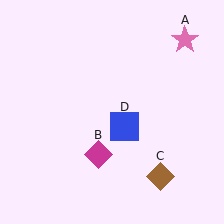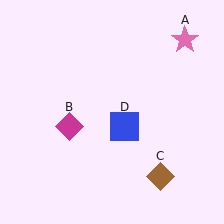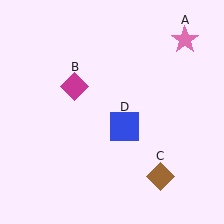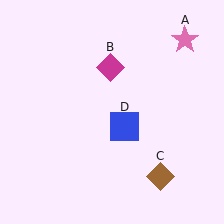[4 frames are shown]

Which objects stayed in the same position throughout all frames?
Pink star (object A) and brown diamond (object C) and blue square (object D) remained stationary.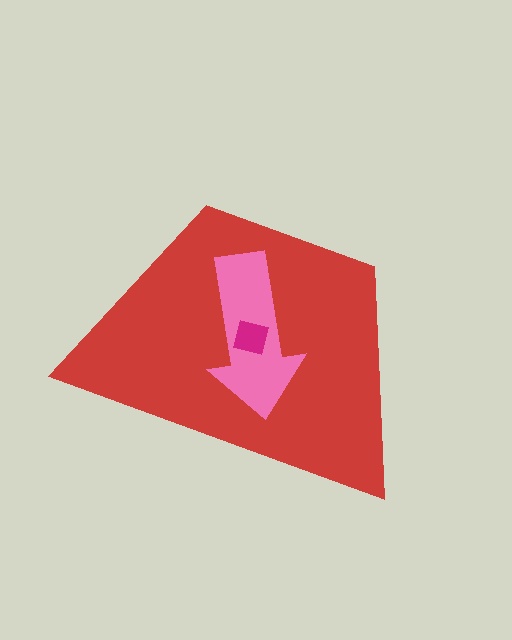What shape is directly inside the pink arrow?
The magenta square.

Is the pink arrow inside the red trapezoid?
Yes.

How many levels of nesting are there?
3.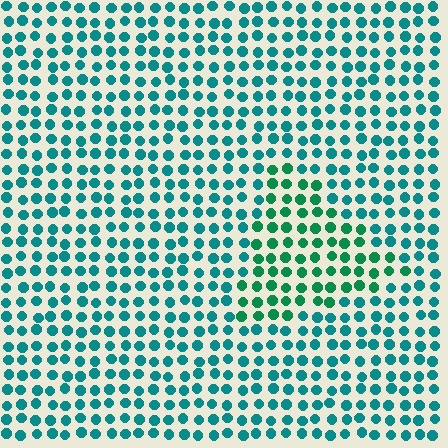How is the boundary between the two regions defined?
The boundary is defined purely by a slight shift in hue (about 29 degrees). Spacing, size, and orientation are identical on both sides.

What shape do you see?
I see a triangle.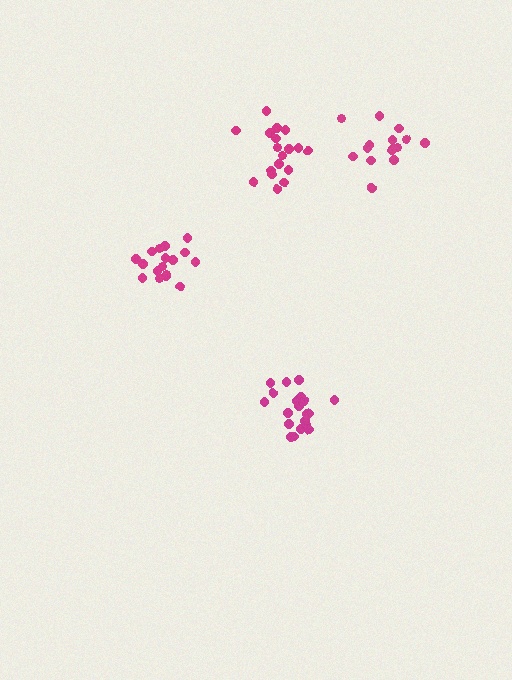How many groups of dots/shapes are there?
There are 4 groups.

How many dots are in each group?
Group 1: 17 dots, Group 2: 18 dots, Group 3: 15 dots, Group 4: 20 dots (70 total).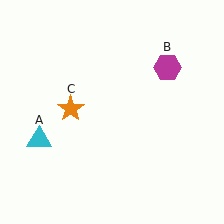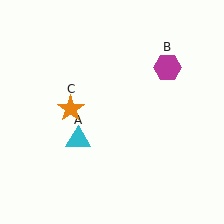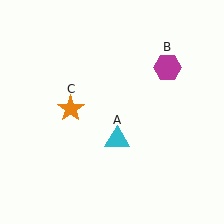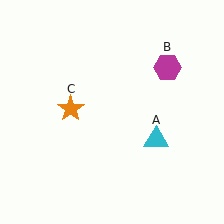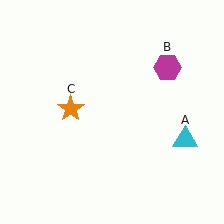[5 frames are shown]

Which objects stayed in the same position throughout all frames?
Magenta hexagon (object B) and orange star (object C) remained stationary.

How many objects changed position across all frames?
1 object changed position: cyan triangle (object A).